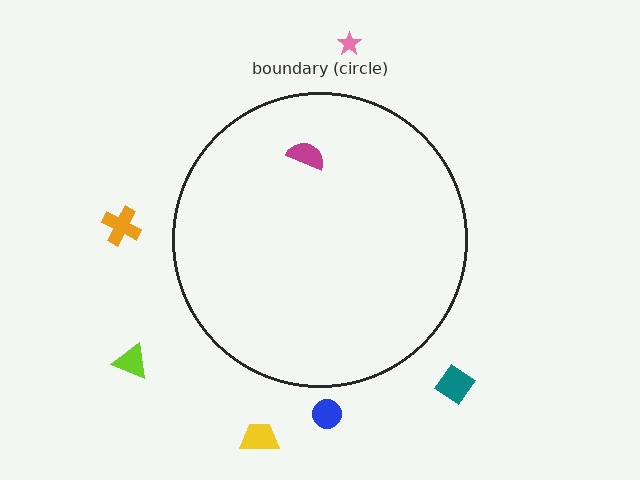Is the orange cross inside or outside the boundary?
Outside.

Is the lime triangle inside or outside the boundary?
Outside.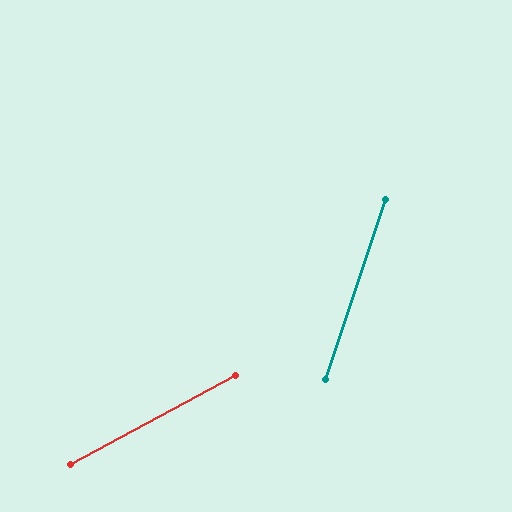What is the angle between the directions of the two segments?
Approximately 43 degrees.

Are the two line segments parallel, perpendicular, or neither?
Neither parallel nor perpendicular — they differ by about 43°.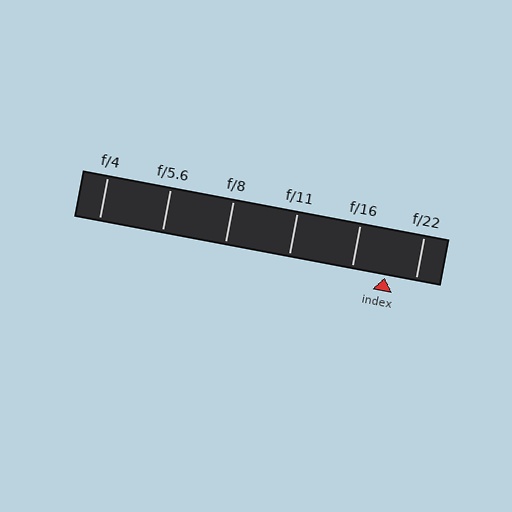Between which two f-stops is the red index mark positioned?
The index mark is between f/16 and f/22.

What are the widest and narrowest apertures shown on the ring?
The widest aperture shown is f/4 and the narrowest is f/22.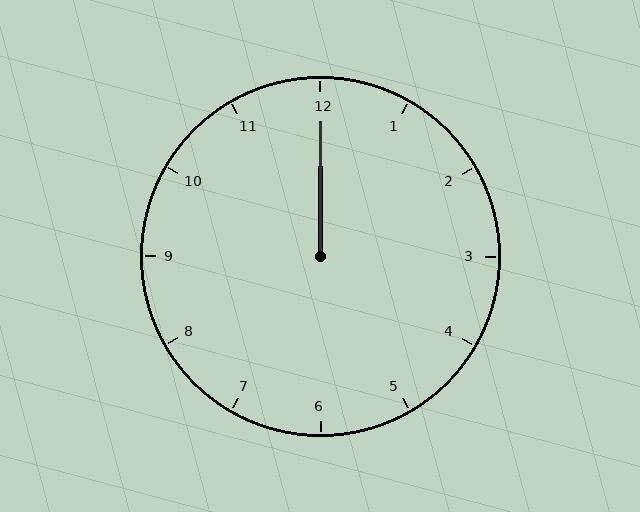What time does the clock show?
12:00.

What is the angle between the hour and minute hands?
Approximately 0 degrees.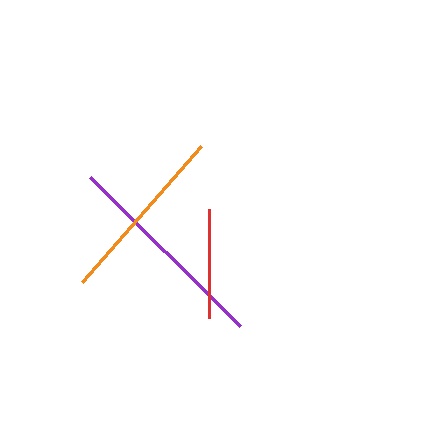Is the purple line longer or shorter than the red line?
The purple line is longer than the red line.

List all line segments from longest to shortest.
From longest to shortest: purple, orange, red.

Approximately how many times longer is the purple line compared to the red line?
The purple line is approximately 1.9 times the length of the red line.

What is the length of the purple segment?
The purple segment is approximately 211 pixels long.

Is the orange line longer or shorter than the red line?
The orange line is longer than the red line.